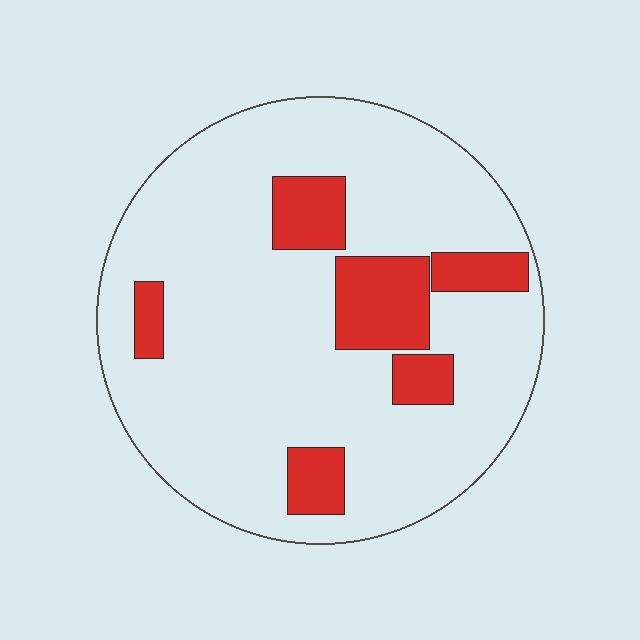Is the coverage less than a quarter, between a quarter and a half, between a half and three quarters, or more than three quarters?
Less than a quarter.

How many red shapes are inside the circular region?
6.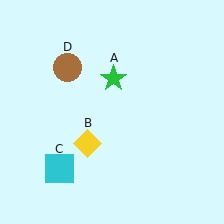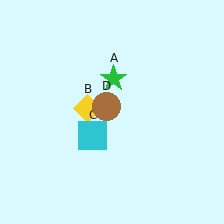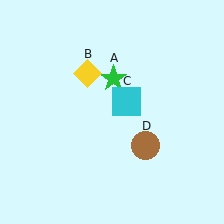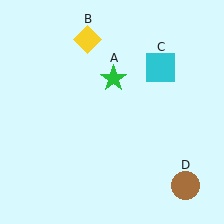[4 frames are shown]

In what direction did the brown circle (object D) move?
The brown circle (object D) moved down and to the right.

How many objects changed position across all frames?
3 objects changed position: yellow diamond (object B), cyan square (object C), brown circle (object D).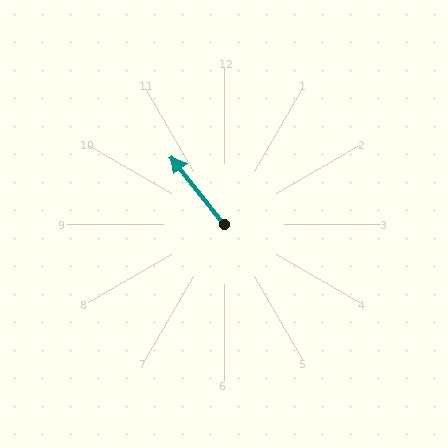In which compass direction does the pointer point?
Northwest.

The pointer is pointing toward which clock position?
Roughly 11 o'clock.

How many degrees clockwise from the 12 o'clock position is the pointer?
Approximately 322 degrees.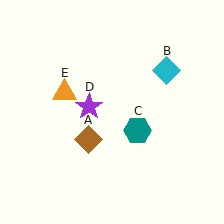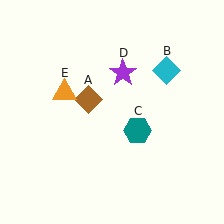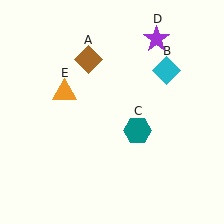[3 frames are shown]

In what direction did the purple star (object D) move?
The purple star (object D) moved up and to the right.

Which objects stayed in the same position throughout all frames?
Cyan diamond (object B) and teal hexagon (object C) and orange triangle (object E) remained stationary.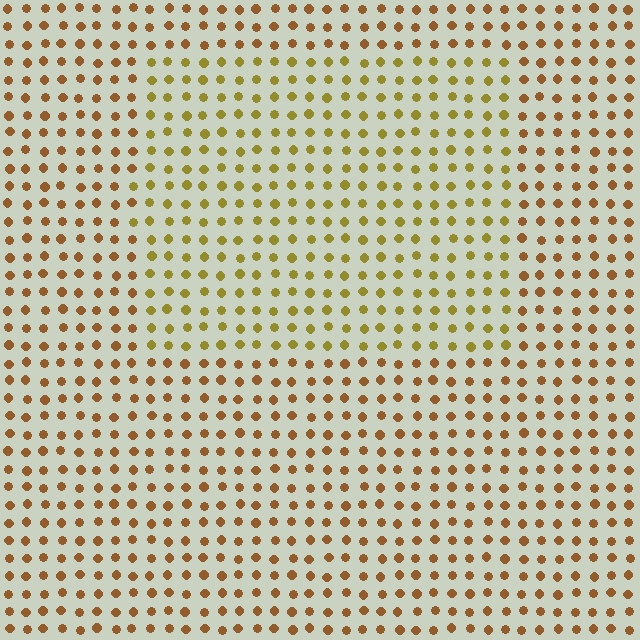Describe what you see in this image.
The image is filled with small brown elements in a uniform arrangement. A rectangle-shaped region is visible where the elements are tinted to a slightly different hue, forming a subtle color boundary.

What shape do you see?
I see a rectangle.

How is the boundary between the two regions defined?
The boundary is defined purely by a slight shift in hue (about 28 degrees). Spacing, size, and orientation are identical on both sides.